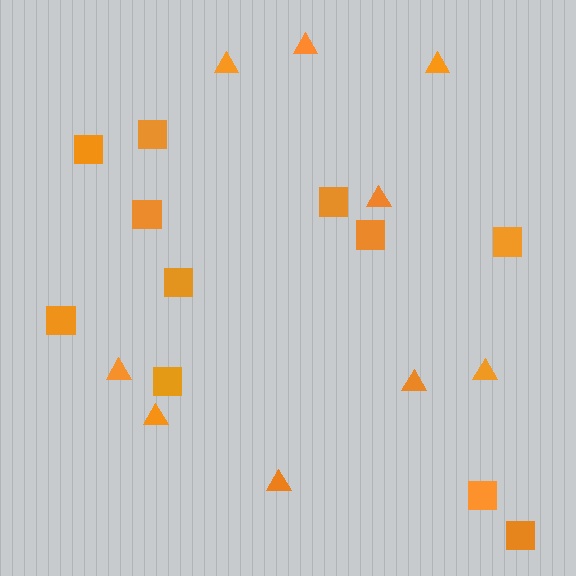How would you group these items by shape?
There are 2 groups: one group of squares (11) and one group of triangles (9).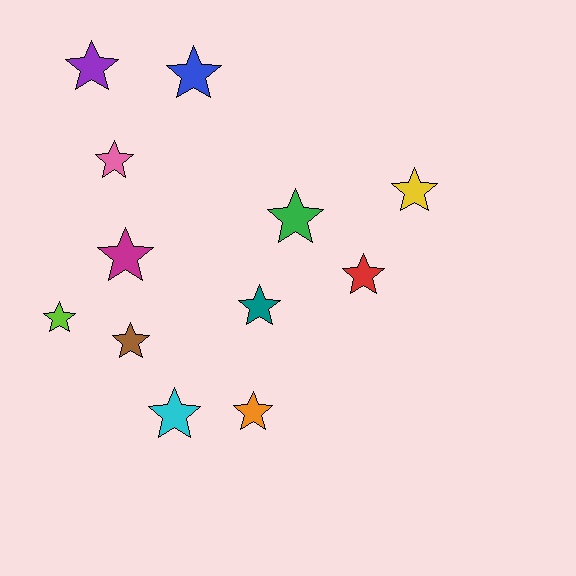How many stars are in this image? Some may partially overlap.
There are 12 stars.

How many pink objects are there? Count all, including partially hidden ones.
There is 1 pink object.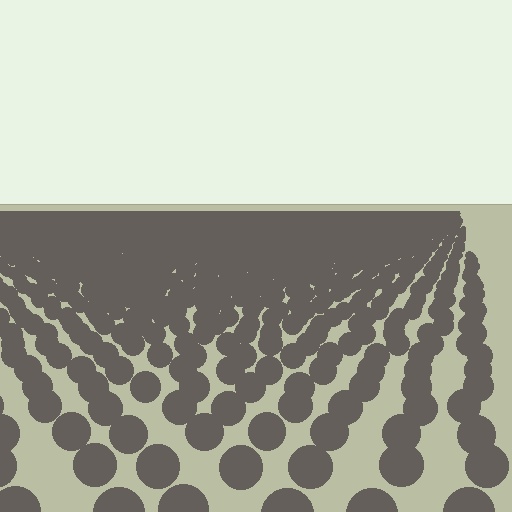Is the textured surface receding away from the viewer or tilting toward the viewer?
The surface is receding away from the viewer. Texture elements get smaller and denser toward the top.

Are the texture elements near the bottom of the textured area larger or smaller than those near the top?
Larger. Near the bottom, elements are closer to the viewer and appear at a bigger on-screen size.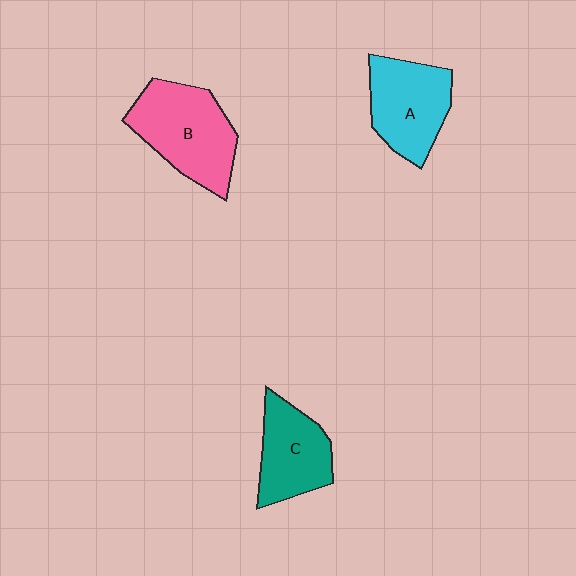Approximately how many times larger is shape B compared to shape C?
Approximately 1.3 times.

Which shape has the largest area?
Shape B (pink).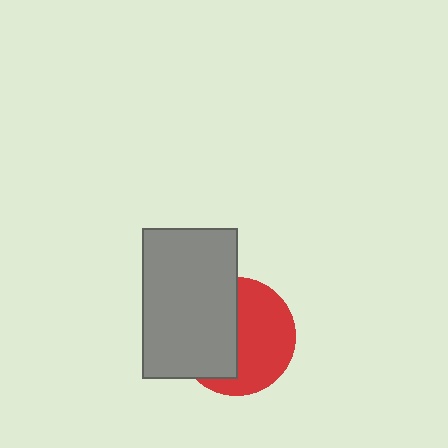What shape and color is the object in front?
The object in front is a gray rectangle.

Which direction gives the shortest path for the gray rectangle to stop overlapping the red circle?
Moving left gives the shortest separation.